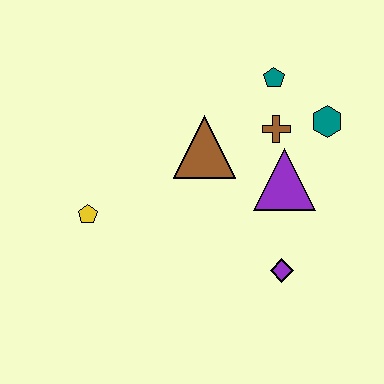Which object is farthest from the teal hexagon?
The yellow pentagon is farthest from the teal hexagon.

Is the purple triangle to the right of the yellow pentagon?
Yes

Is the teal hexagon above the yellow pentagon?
Yes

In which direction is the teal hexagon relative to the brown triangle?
The teal hexagon is to the right of the brown triangle.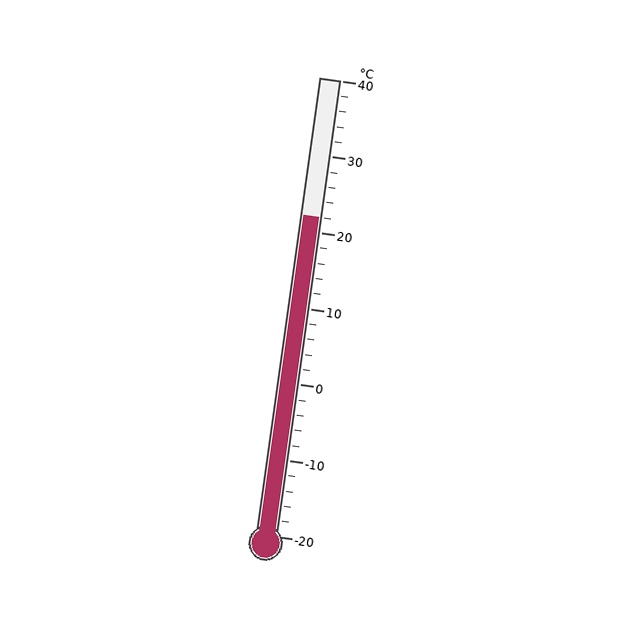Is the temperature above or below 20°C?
The temperature is above 20°C.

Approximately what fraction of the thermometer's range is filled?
The thermometer is filled to approximately 70% of its range.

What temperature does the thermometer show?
The thermometer shows approximately 22°C.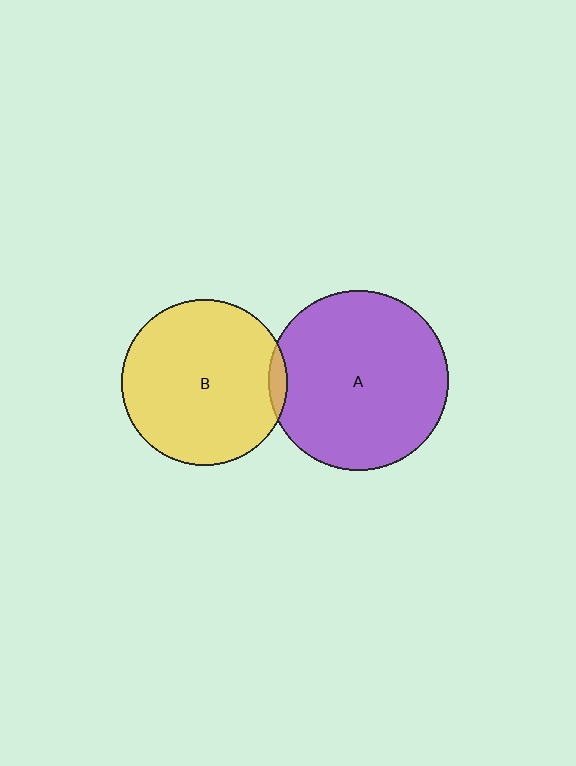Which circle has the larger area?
Circle A (purple).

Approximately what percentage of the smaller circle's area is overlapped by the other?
Approximately 5%.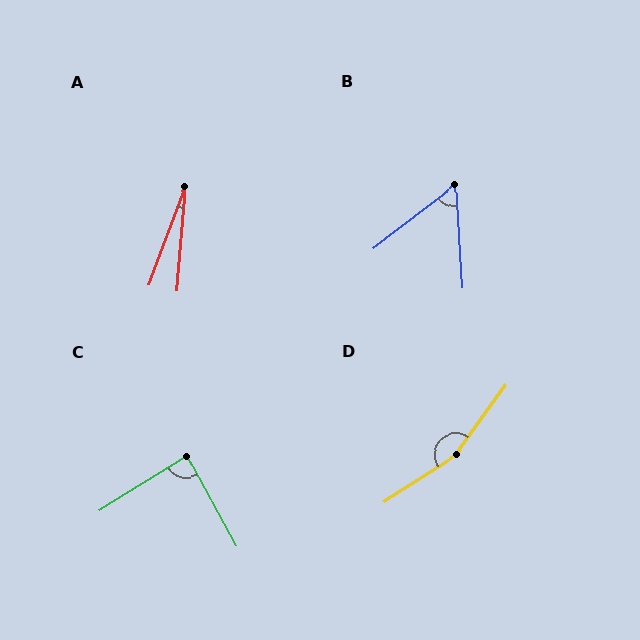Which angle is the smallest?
A, at approximately 16 degrees.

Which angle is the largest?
D, at approximately 159 degrees.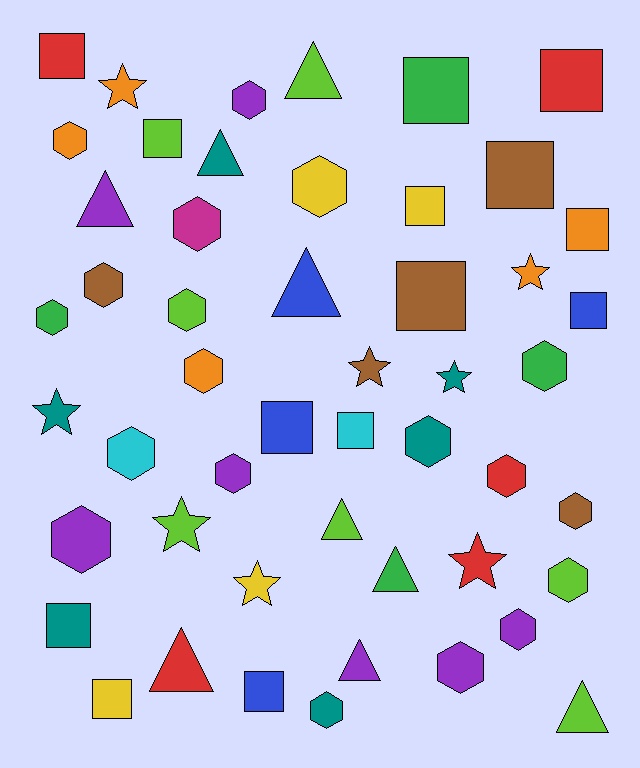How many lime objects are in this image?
There are 7 lime objects.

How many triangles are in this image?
There are 9 triangles.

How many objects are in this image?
There are 50 objects.